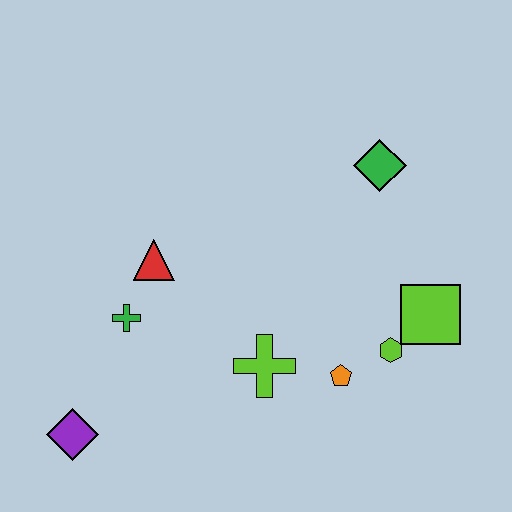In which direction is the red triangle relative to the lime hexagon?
The red triangle is to the left of the lime hexagon.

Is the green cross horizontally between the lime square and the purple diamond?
Yes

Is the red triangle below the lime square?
No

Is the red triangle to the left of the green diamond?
Yes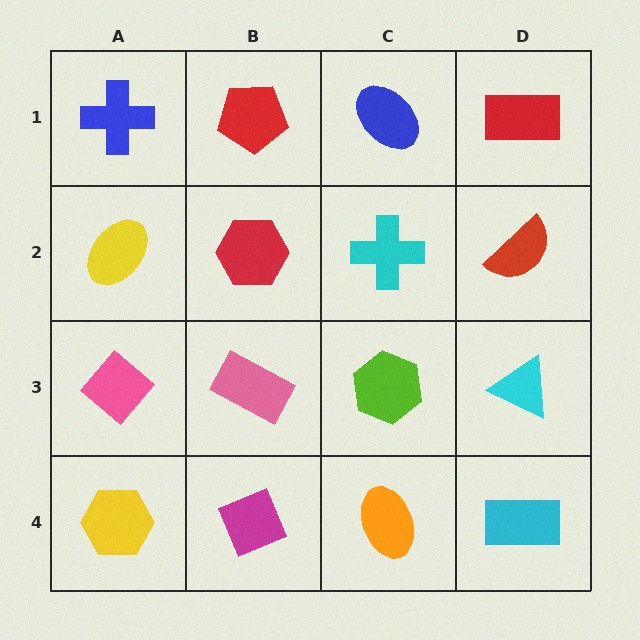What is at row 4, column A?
A yellow hexagon.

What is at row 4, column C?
An orange ellipse.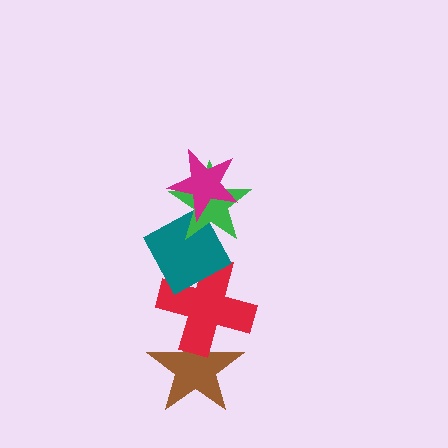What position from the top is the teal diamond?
The teal diamond is 3rd from the top.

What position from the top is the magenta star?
The magenta star is 1st from the top.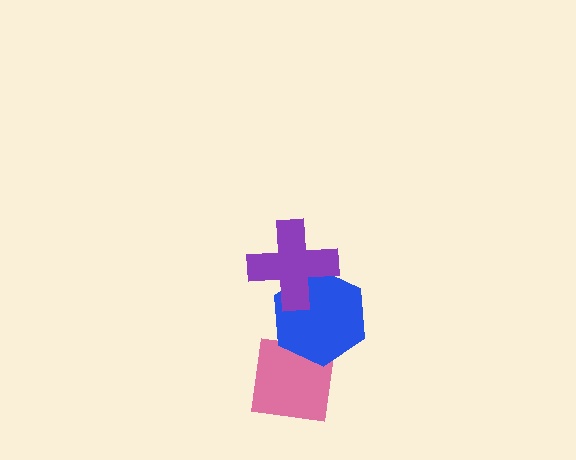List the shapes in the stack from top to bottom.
From top to bottom: the purple cross, the blue hexagon, the pink square.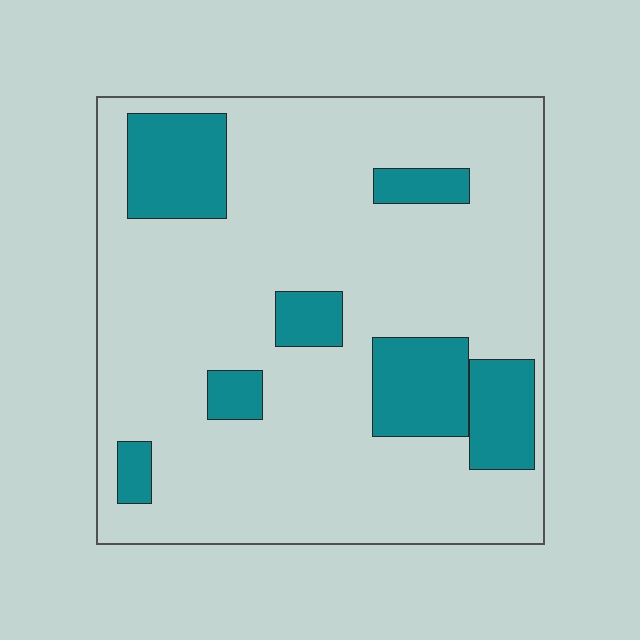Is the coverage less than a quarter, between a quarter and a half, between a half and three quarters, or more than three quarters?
Less than a quarter.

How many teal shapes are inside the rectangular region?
7.